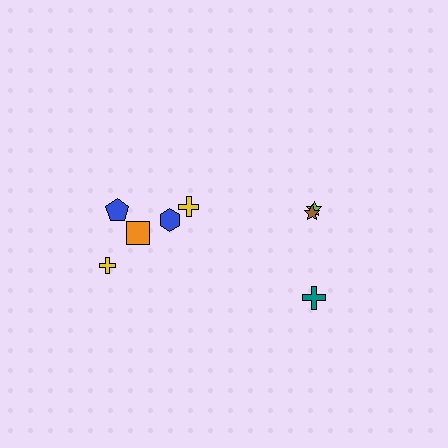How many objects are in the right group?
There are 3 objects.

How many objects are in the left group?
There are 5 objects.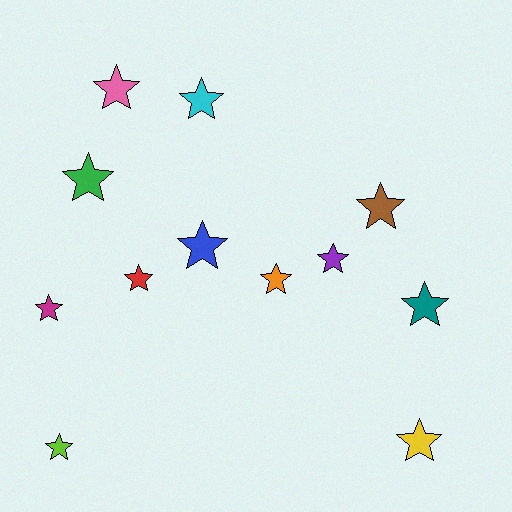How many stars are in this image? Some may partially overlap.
There are 12 stars.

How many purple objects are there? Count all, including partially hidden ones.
There is 1 purple object.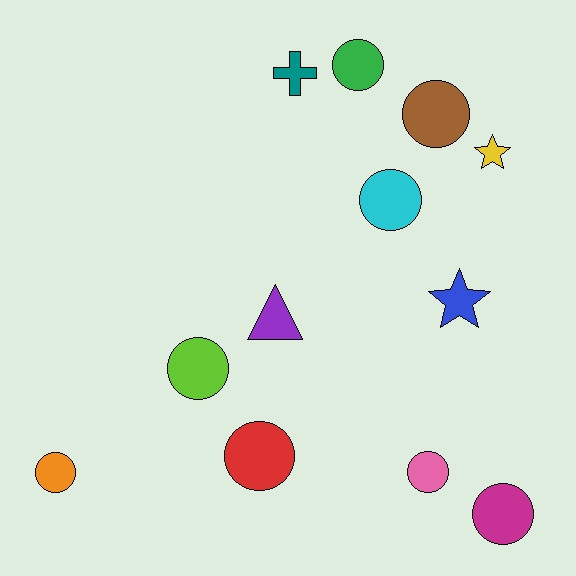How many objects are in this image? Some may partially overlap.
There are 12 objects.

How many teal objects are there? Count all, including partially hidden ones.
There is 1 teal object.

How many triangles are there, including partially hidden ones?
There is 1 triangle.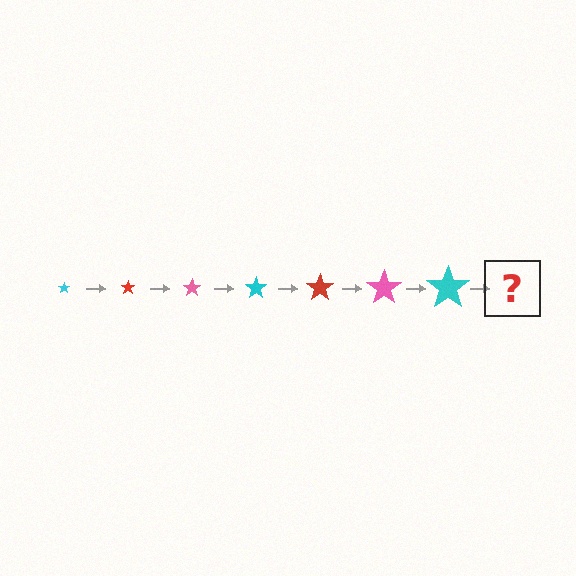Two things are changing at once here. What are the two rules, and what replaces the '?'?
The two rules are that the star grows larger each step and the color cycles through cyan, red, and pink. The '?' should be a red star, larger than the previous one.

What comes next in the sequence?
The next element should be a red star, larger than the previous one.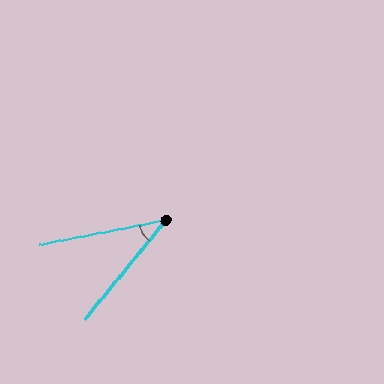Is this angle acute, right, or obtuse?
It is acute.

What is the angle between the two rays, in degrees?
Approximately 39 degrees.